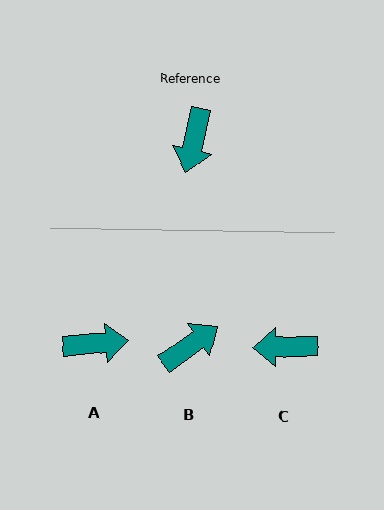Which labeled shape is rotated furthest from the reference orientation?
B, about 138 degrees away.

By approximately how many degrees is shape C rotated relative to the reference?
Approximately 75 degrees clockwise.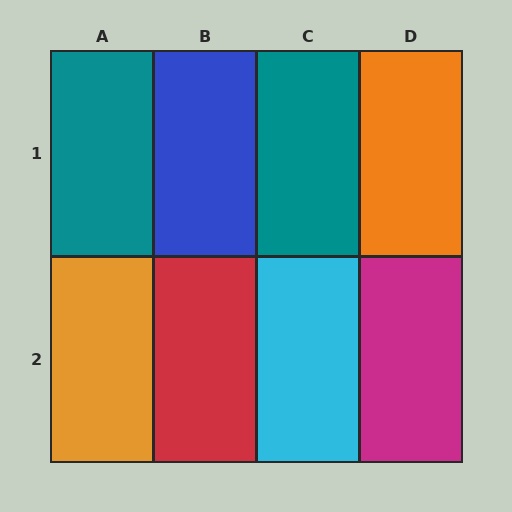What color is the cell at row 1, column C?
Teal.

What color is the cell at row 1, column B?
Blue.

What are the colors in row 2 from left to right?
Orange, red, cyan, magenta.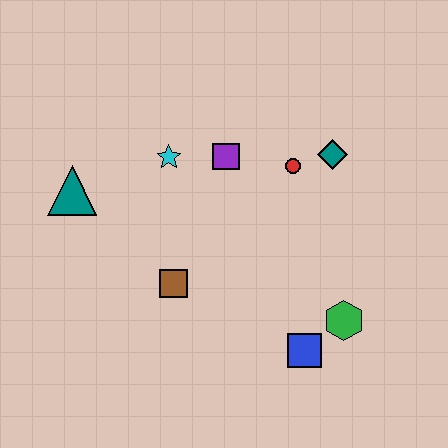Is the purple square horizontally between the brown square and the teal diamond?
Yes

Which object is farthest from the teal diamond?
The teal triangle is farthest from the teal diamond.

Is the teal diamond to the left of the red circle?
No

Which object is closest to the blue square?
The green hexagon is closest to the blue square.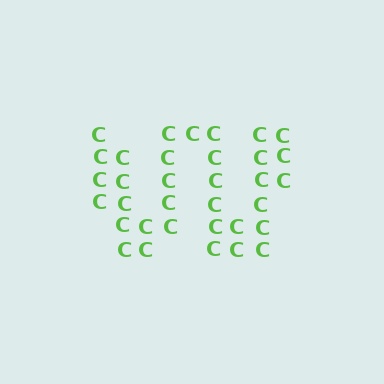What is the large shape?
The large shape is the letter W.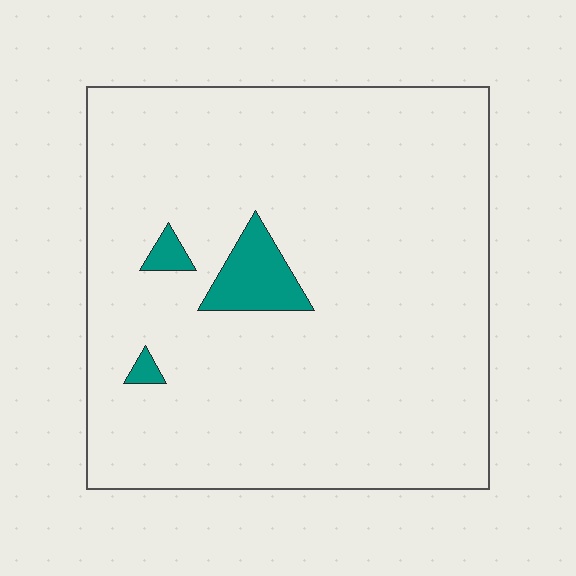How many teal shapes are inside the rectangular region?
3.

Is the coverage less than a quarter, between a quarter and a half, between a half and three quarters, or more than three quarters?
Less than a quarter.